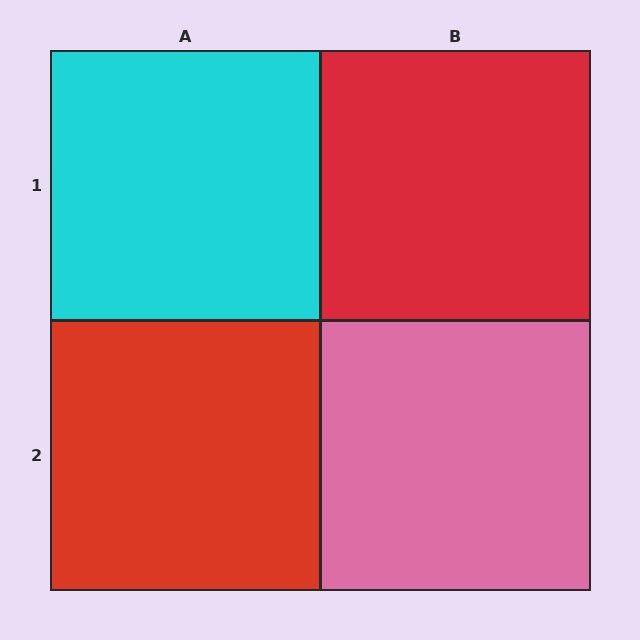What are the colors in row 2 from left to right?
Red, pink.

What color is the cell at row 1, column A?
Cyan.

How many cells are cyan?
1 cell is cyan.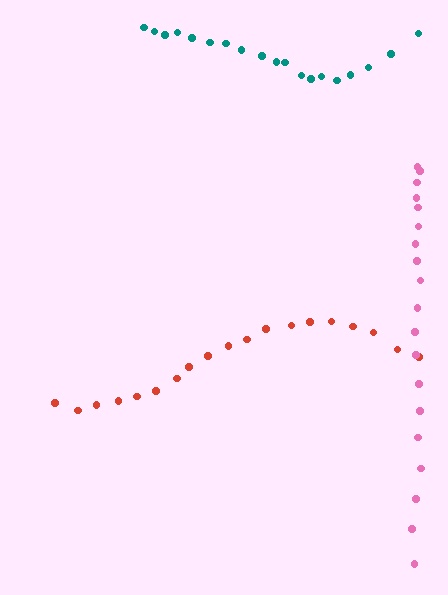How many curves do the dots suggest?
There are 3 distinct paths.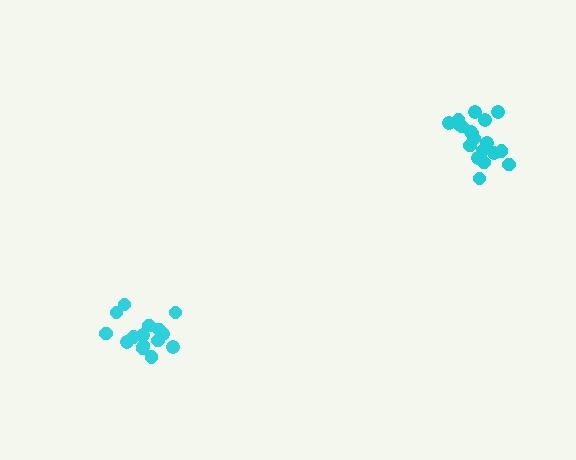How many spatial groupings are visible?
There are 2 spatial groupings.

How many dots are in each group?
Group 1: 19 dots, Group 2: 15 dots (34 total).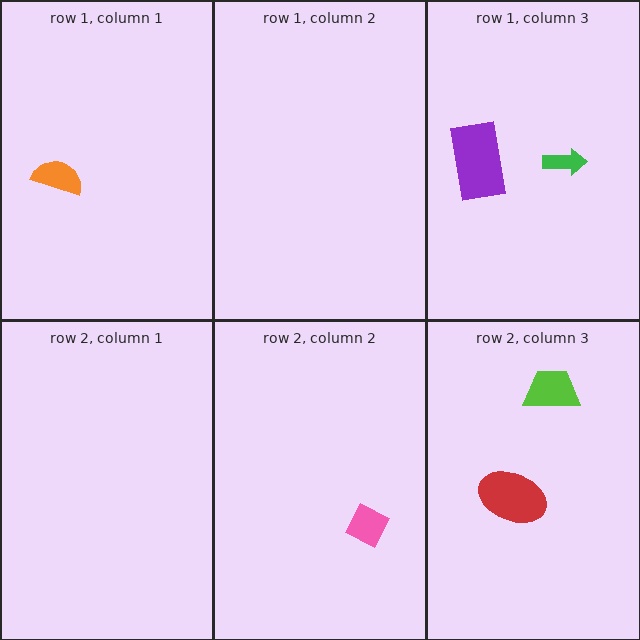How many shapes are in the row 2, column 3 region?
2.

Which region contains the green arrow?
The row 1, column 3 region.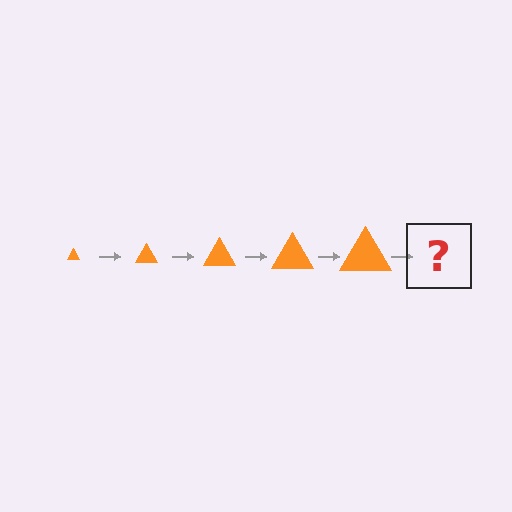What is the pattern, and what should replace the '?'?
The pattern is that the triangle gets progressively larger each step. The '?' should be an orange triangle, larger than the previous one.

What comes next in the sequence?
The next element should be an orange triangle, larger than the previous one.